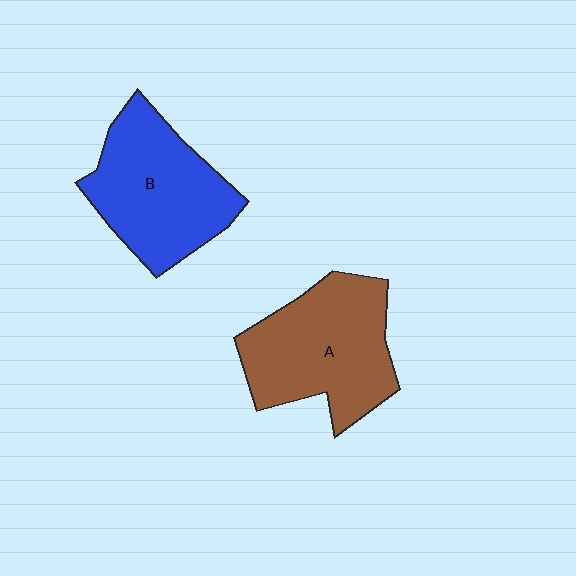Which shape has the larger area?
Shape A (brown).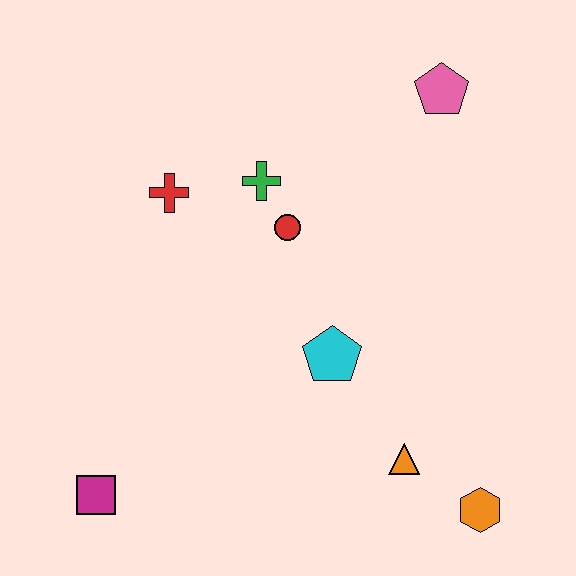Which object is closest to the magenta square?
The cyan pentagon is closest to the magenta square.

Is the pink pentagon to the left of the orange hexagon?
Yes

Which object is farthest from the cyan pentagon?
The pink pentagon is farthest from the cyan pentagon.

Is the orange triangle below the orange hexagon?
No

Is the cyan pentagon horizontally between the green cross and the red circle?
No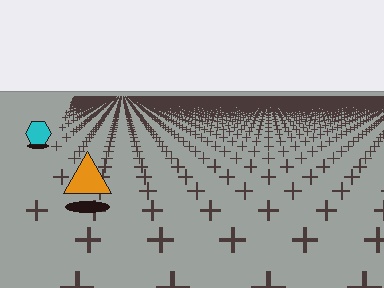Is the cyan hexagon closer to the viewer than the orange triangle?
No. The orange triangle is closer — you can tell from the texture gradient: the ground texture is coarser near it.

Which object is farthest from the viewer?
The cyan hexagon is farthest from the viewer. It appears smaller and the ground texture around it is denser.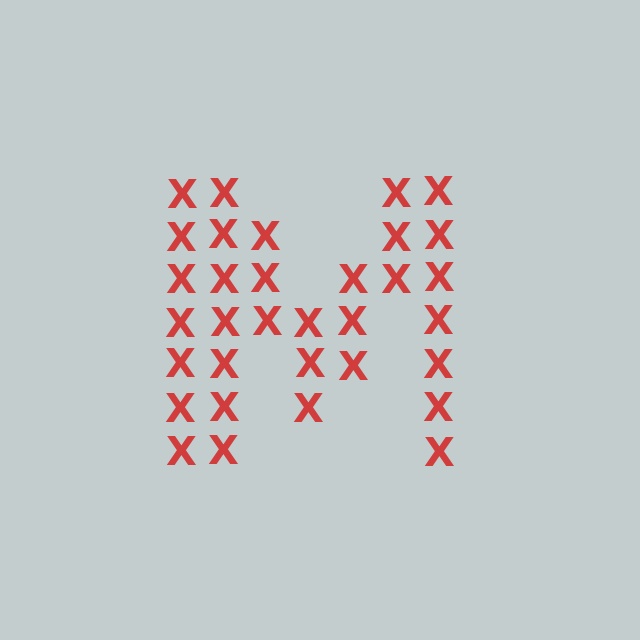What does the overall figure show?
The overall figure shows the letter M.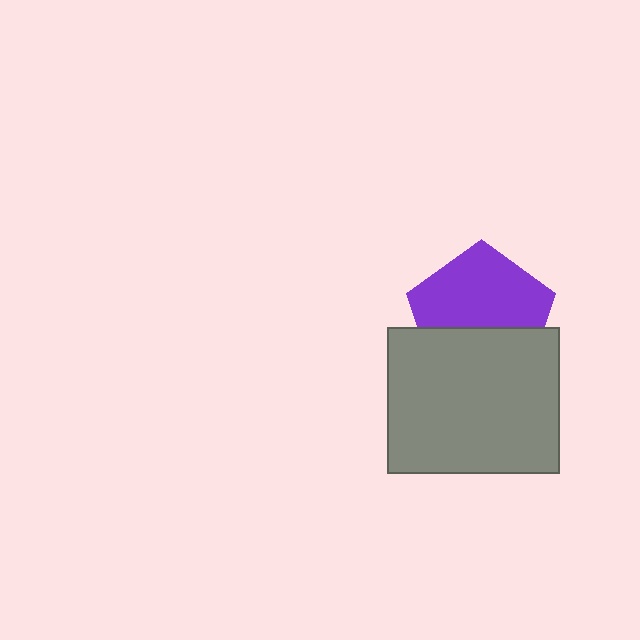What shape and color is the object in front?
The object in front is a gray rectangle.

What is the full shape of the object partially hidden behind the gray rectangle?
The partially hidden object is a purple pentagon.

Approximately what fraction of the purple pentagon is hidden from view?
Roughly 40% of the purple pentagon is hidden behind the gray rectangle.